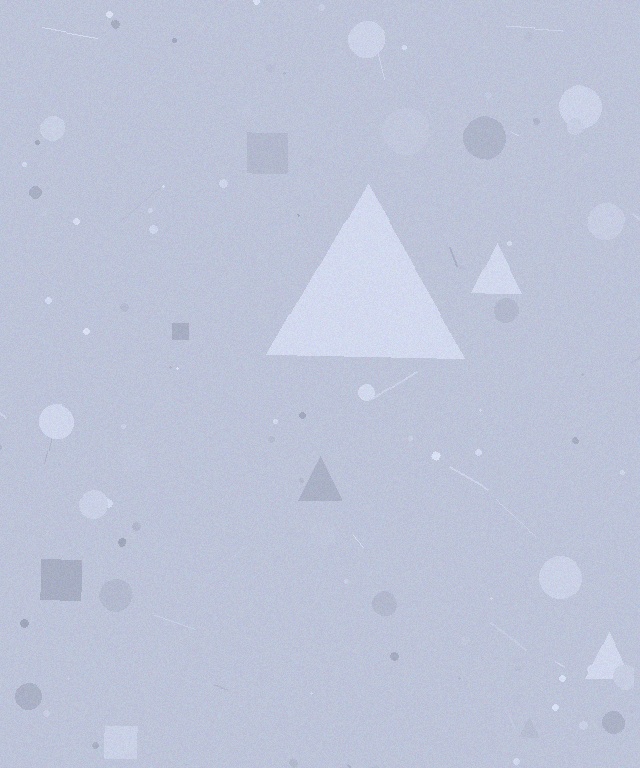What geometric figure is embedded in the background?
A triangle is embedded in the background.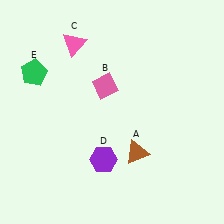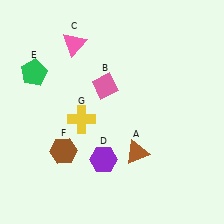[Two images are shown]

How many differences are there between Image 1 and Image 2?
There are 2 differences between the two images.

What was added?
A brown hexagon (F), a yellow cross (G) were added in Image 2.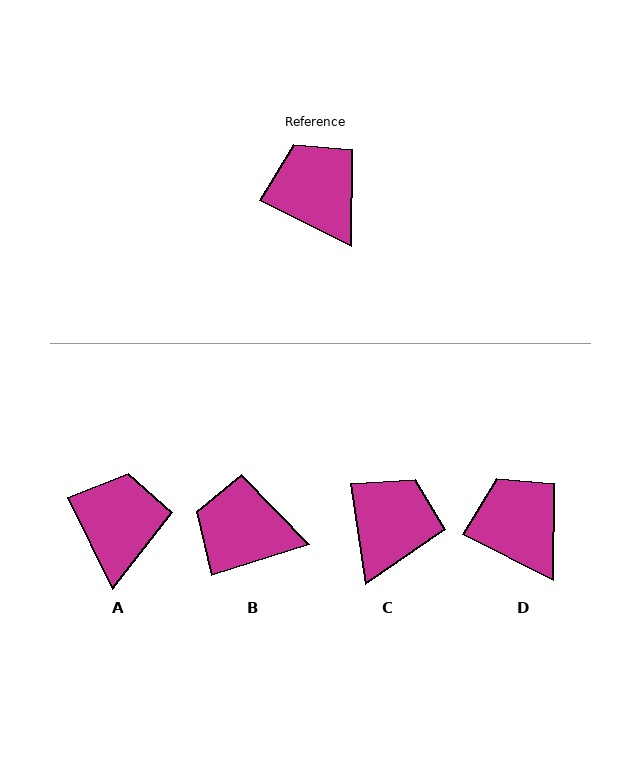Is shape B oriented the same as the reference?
No, it is off by about 45 degrees.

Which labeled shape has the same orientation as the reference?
D.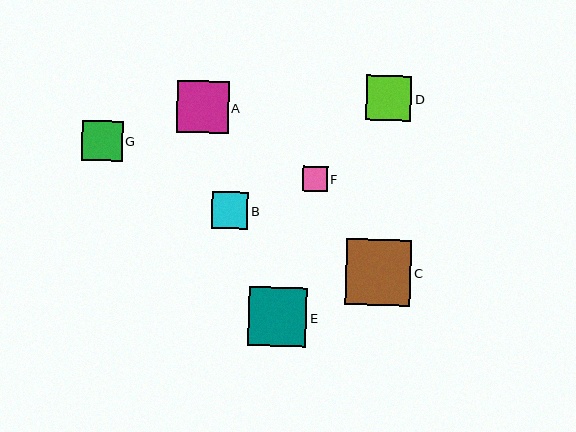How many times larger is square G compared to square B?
Square G is approximately 1.1 times the size of square B.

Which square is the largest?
Square C is the largest with a size of approximately 66 pixels.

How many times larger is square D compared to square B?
Square D is approximately 1.3 times the size of square B.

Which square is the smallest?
Square F is the smallest with a size of approximately 25 pixels.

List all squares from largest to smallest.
From largest to smallest: C, E, A, D, G, B, F.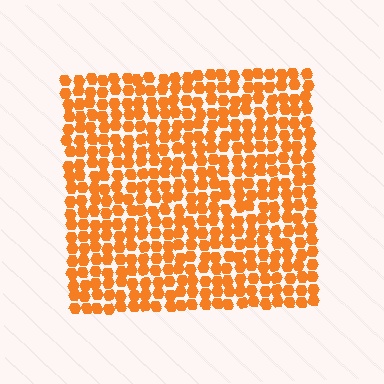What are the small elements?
The small elements are hexagons.